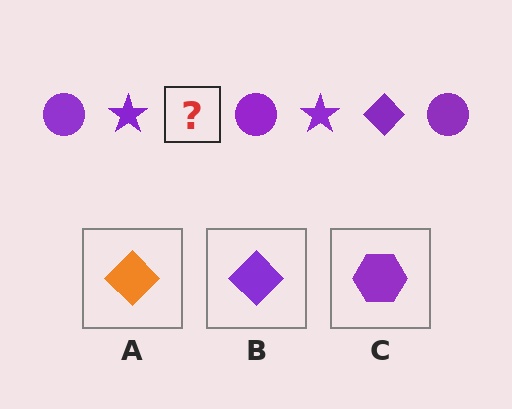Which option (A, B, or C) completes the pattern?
B.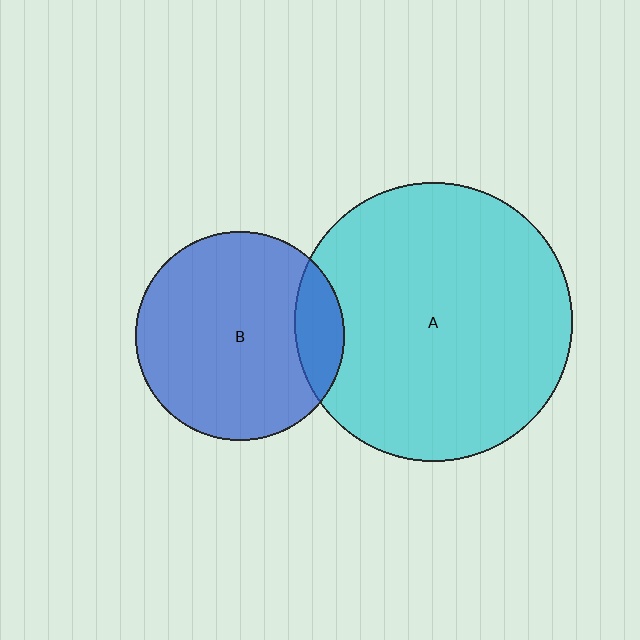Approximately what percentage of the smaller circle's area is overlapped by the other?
Approximately 15%.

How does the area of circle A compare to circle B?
Approximately 1.8 times.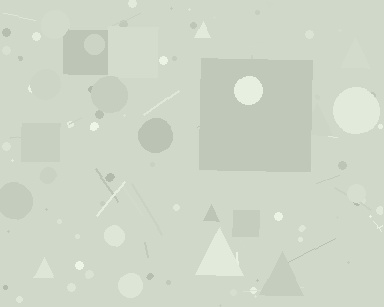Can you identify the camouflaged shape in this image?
The camouflaged shape is a square.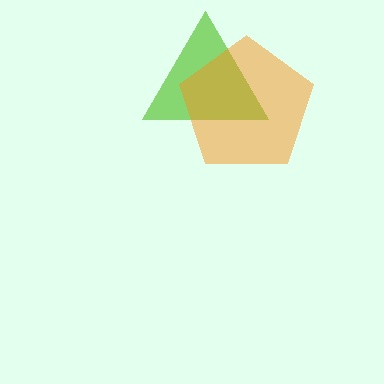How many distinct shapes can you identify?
There are 2 distinct shapes: a lime triangle, an orange pentagon.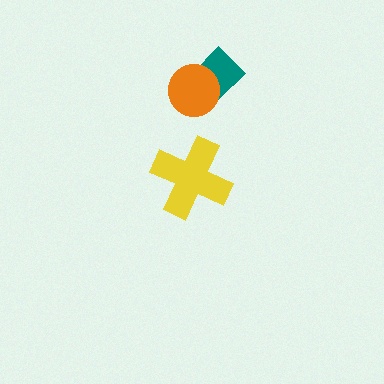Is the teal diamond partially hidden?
Yes, it is partially covered by another shape.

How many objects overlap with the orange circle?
1 object overlaps with the orange circle.